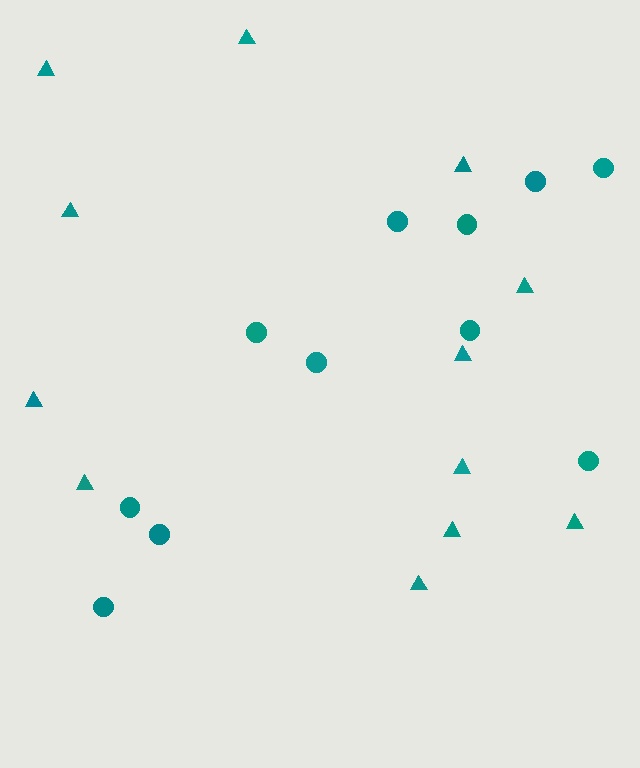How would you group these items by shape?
There are 2 groups: one group of triangles (12) and one group of circles (11).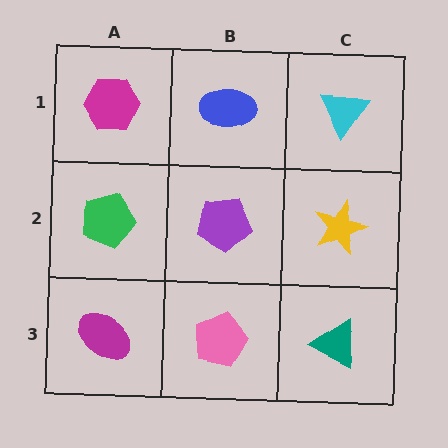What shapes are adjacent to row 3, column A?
A green pentagon (row 2, column A), a pink pentagon (row 3, column B).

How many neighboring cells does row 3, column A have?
2.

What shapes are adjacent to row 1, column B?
A purple pentagon (row 2, column B), a magenta hexagon (row 1, column A), a cyan triangle (row 1, column C).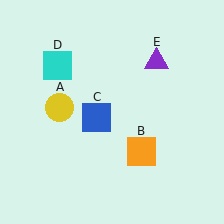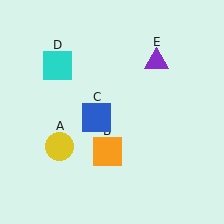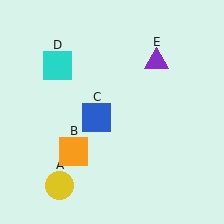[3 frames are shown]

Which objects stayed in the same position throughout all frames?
Blue square (object C) and cyan square (object D) and purple triangle (object E) remained stationary.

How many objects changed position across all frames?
2 objects changed position: yellow circle (object A), orange square (object B).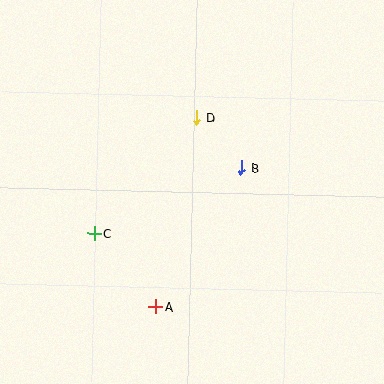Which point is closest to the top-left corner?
Point D is closest to the top-left corner.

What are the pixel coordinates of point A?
Point A is at (156, 307).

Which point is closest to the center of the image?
Point B at (241, 168) is closest to the center.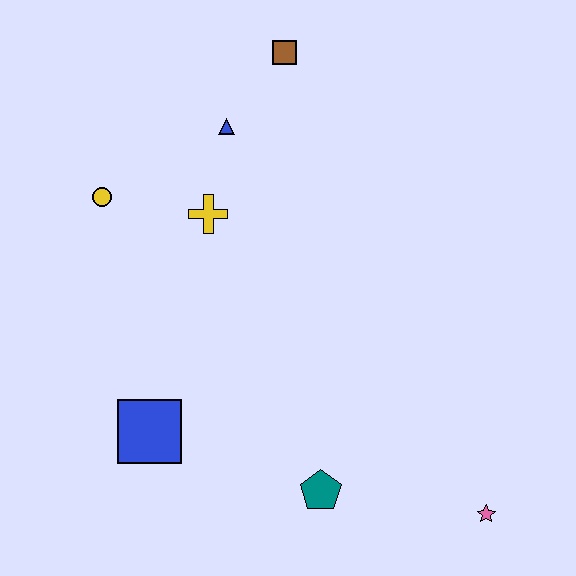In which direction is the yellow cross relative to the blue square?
The yellow cross is above the blue square.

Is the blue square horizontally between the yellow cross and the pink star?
No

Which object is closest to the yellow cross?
The blue triangle is closest to the yellow cross.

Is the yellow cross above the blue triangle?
No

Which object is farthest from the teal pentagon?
The brown square is farthest from the teal pentagon.